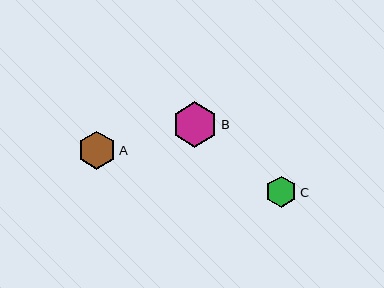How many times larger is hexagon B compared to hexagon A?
Hexagon B is approximately 1.2 times the size of hexagon A.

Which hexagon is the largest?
Hexagon B is the largest with a size of approximately 46 pixels.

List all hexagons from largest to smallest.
From largest to smallest: B, A, C.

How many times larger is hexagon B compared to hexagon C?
Hexagon B is approximately 1.5 times the size of hexagon C.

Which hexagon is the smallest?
Hexagon C is the smallest with a size of approximately 31 pixels.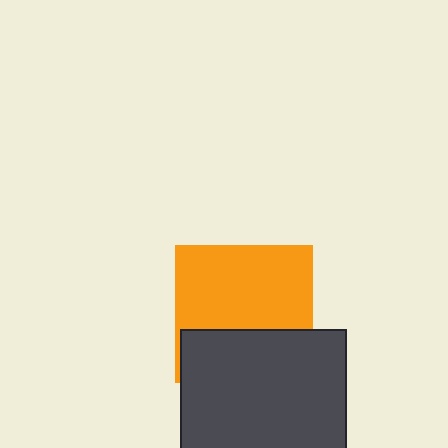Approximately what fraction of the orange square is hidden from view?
Roughly 38% of the orange square is hidden behind the dark gray square.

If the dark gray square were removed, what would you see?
You would see the complete orange square.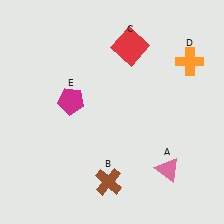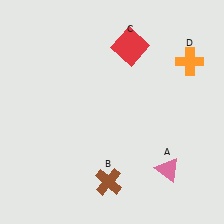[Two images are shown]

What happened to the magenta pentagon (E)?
The magenta pentagon (E) was removed in Image 2. It was in the top-left area of Image 1.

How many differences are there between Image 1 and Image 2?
There is 1 difference between the two images.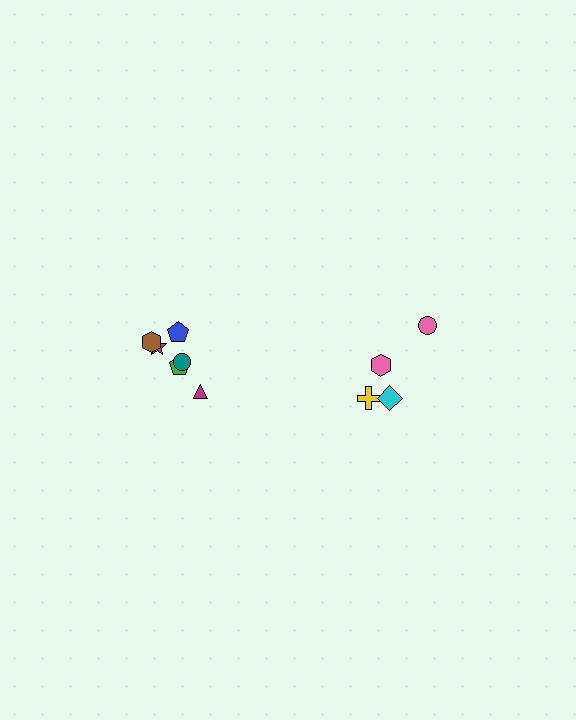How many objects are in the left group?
There are 6 objects.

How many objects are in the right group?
There are 4 objects.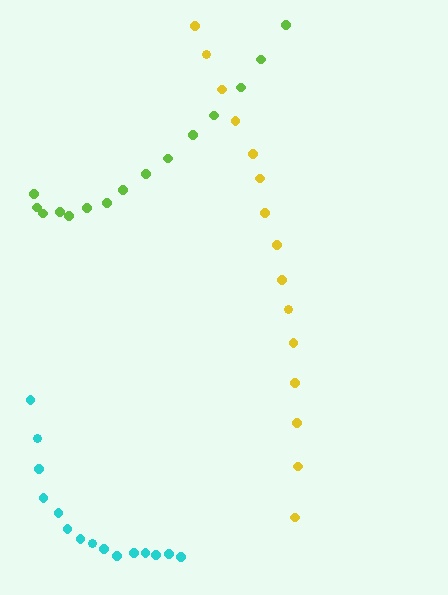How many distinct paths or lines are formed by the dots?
There are 3 distinct paths.